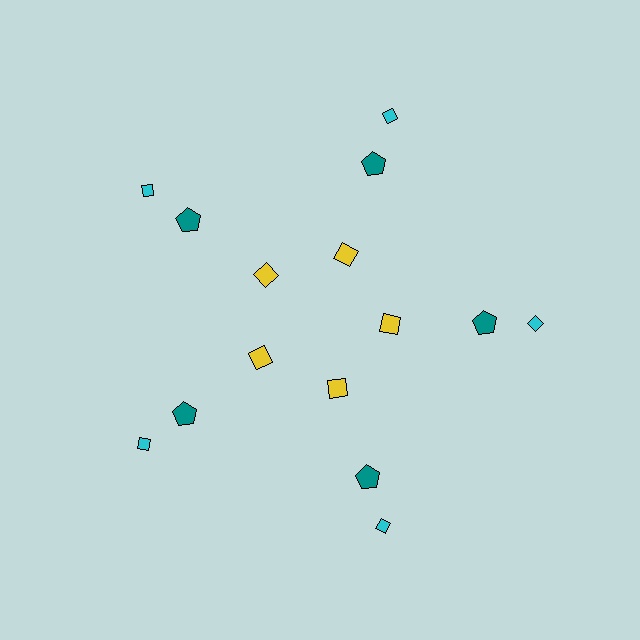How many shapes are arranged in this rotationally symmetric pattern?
There are 15 shapes, arranged in 5 groups of 3.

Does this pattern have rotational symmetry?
Yes, this pattern has 5-fold rotational symmetry. It looks the same after rotating 72 degrees around the center.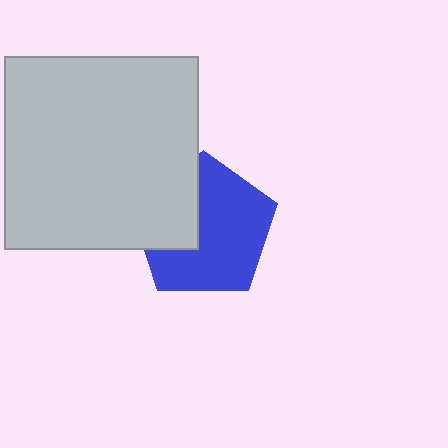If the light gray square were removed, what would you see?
You would see the complete blue pentagon.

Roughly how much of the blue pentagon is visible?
Most of it is visible (roughly 68%).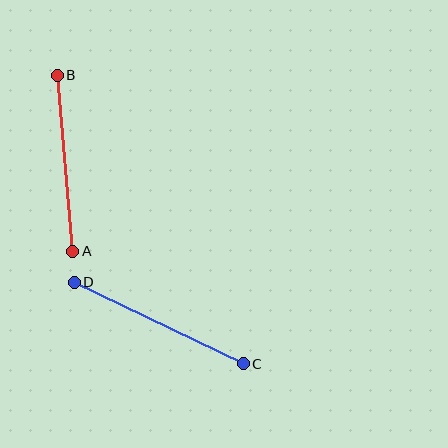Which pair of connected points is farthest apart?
Points C and D are farthest apart.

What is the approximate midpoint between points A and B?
The midpoint is at approximately (65, 163) pixels.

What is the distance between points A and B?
The distance is approximately 177 pixels.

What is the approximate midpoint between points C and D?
The midpoint is at approximately (159, 323) pixels.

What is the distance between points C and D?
The distance is approximately 187 pixels.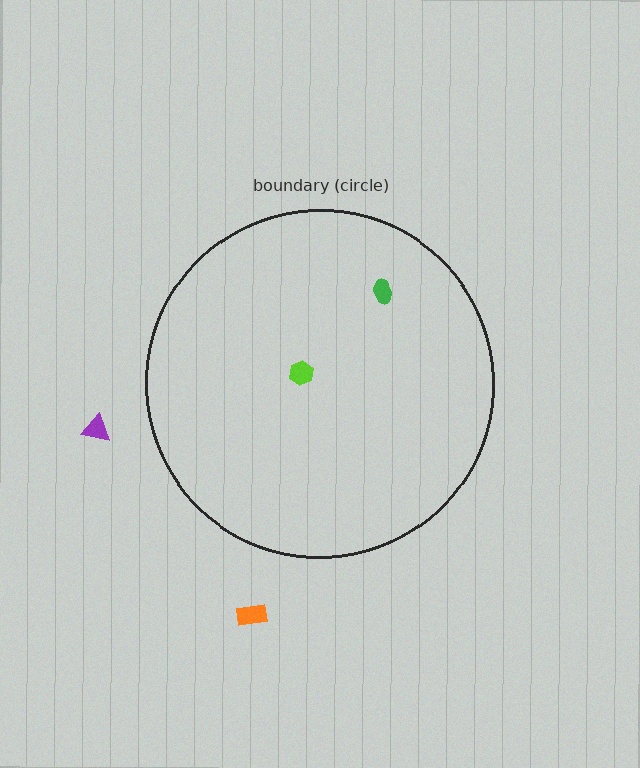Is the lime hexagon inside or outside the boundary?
Inside.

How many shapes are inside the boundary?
2 inside, 2 outside.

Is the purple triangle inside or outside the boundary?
Outside.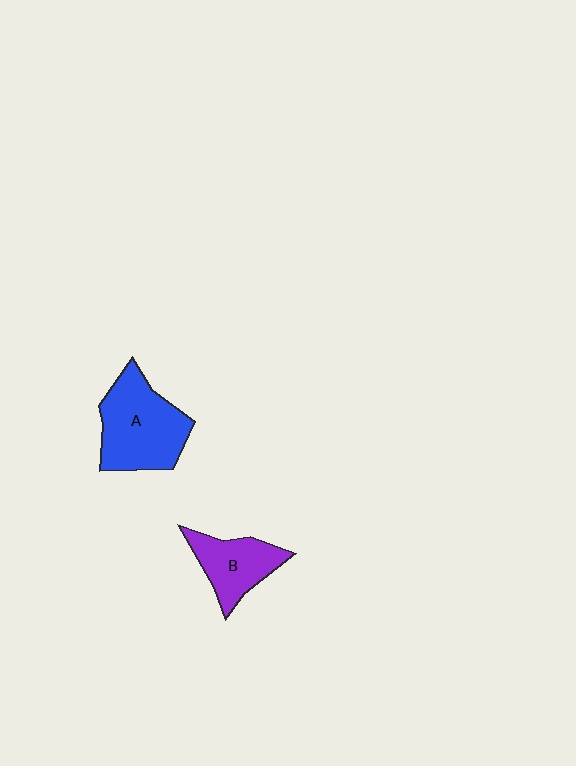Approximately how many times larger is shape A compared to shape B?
Approximately 1.6 times.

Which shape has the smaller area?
Shape B (purple).